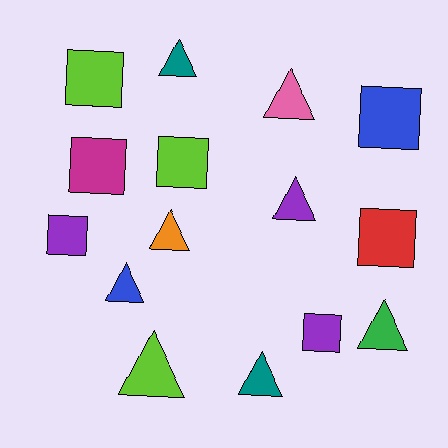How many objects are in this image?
There are 15 objects.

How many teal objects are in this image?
There are 2 teal objects.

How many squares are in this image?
There are 7 squares.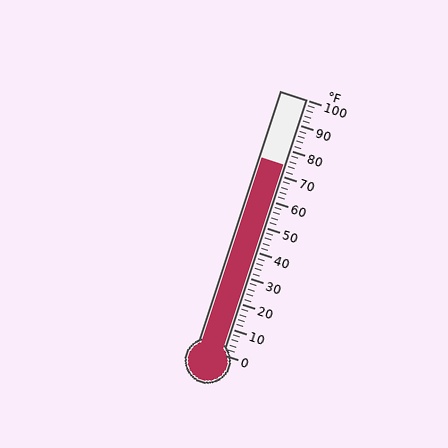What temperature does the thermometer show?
The thermometer shows approximately 74°F.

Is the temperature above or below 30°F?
The temperature is above 30°F.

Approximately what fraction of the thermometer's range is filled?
The thermometer is filled to approximately 75% of its range.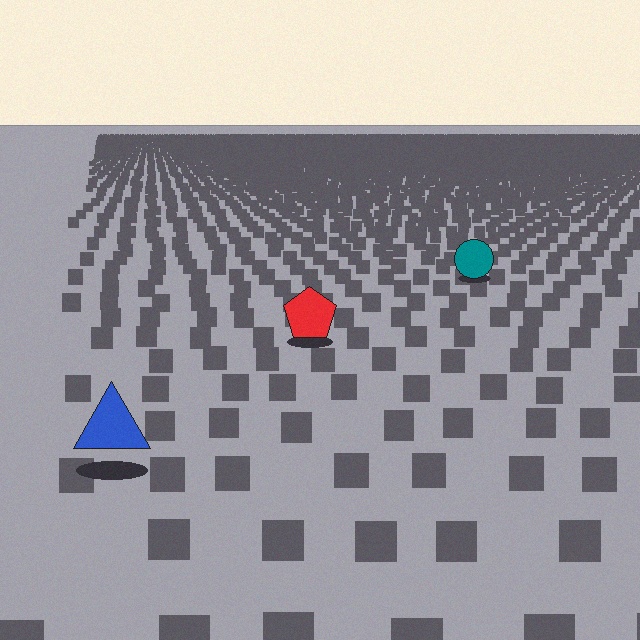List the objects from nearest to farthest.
From nearest to farthest: the blue triangle, the red pentagon, the teal circle.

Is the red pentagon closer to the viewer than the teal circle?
Yes. The red pentagon is closer — you can tell from the texture gradient: the ground texture is coarser near it.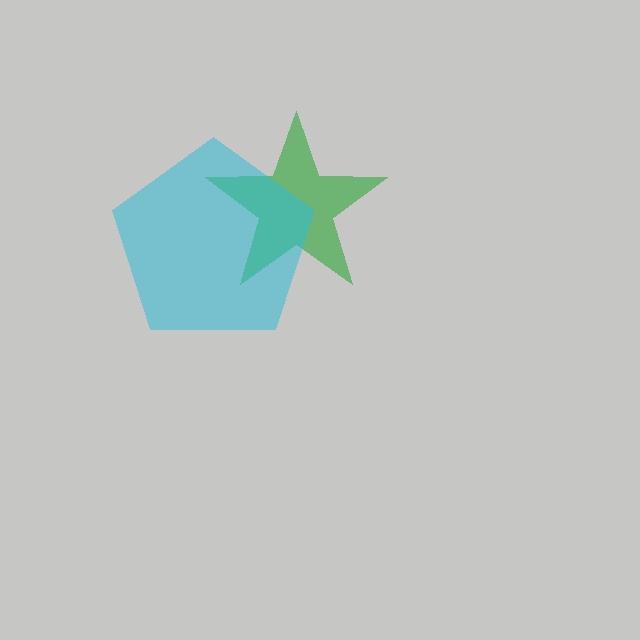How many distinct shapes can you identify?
There are 2 distinct shapes: a green star, a cyan pentagon.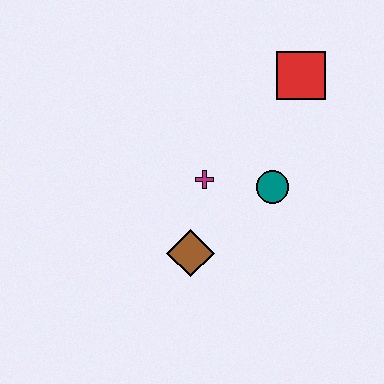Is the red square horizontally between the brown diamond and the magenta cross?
No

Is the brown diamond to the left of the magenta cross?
Yes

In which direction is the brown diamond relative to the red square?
The brown diamond is below the red square.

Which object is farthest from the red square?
The brown diamond is farthest from the red square.